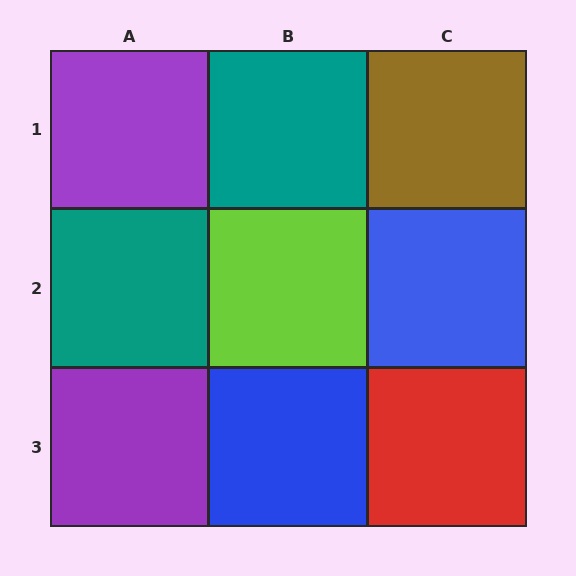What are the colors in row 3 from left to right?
Purple, blue, red.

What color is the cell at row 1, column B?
Teal.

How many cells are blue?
2 cells are blue.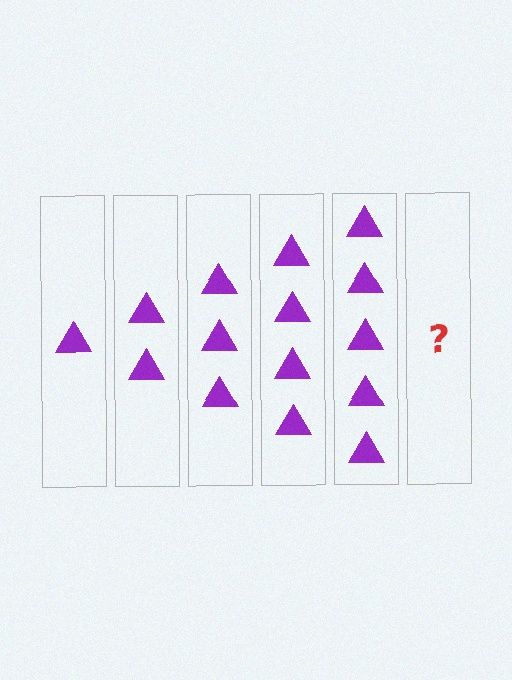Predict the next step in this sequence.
The next step is 6 triangles.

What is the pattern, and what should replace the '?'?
The pattern is that each step adds one more triangle. The '?' should be 6 triangles.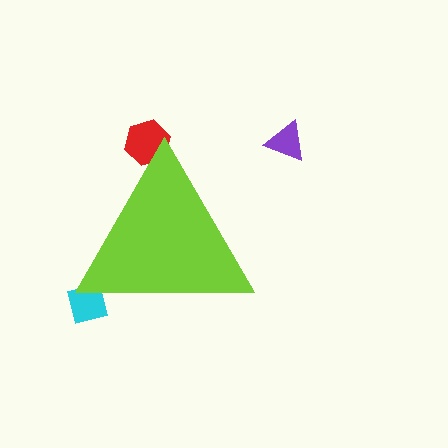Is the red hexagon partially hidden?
Yes, the red hexagon is partially hidden behind the lime triangle.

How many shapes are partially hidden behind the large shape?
2 shapes are partially hidden.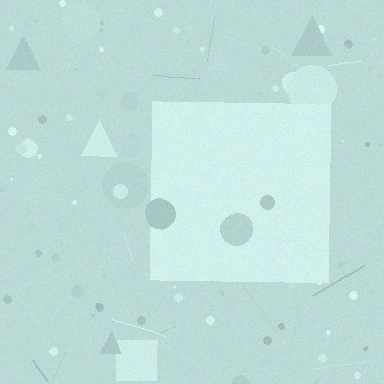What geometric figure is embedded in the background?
A square is embedded in the background.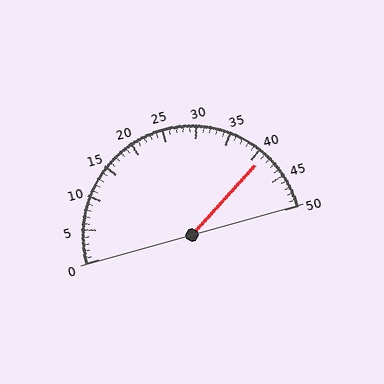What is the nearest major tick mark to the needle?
The nearest major tick mark is 40.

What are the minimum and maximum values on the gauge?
The gauge ranges from 0 to 50.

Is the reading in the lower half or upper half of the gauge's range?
The reading is in the upper half of the range (0 to 50).